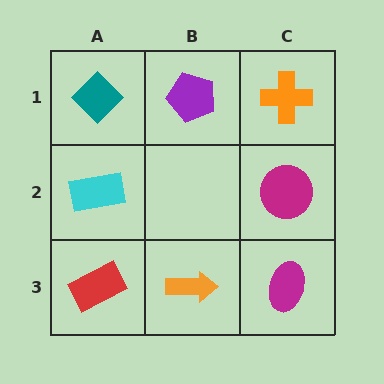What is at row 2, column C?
A magenta circle.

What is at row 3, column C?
A magenta ellipse.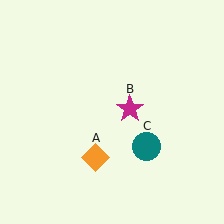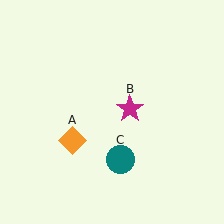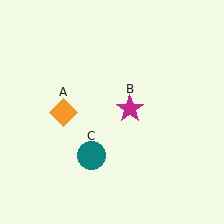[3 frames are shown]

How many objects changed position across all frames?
2 objects changed position: orange diamond (object A), teal circle (object C).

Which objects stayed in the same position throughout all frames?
Magenta star (object B) remained stationary.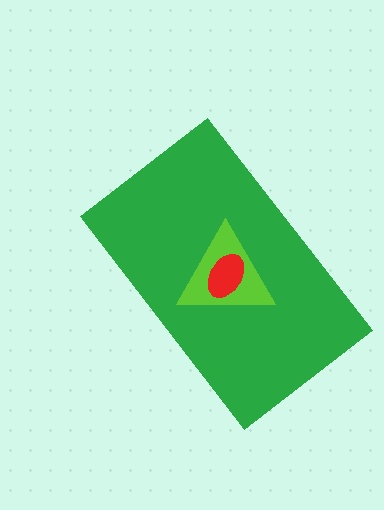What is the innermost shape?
The red ellipse.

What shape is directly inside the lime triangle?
The red ellipse.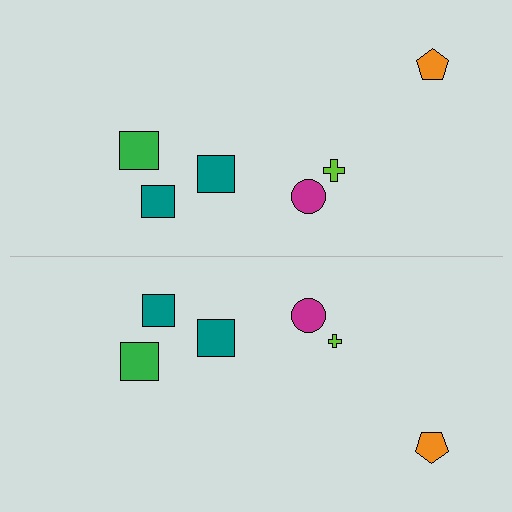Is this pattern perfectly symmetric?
No, the pattern is not perfectly symmetric. The lime cross on the bottom side has a different size than its mirror counterpart.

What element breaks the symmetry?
The lime cross on the bottom side has a different size than its mirror counterpart.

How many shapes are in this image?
There are 12 shapes in this image.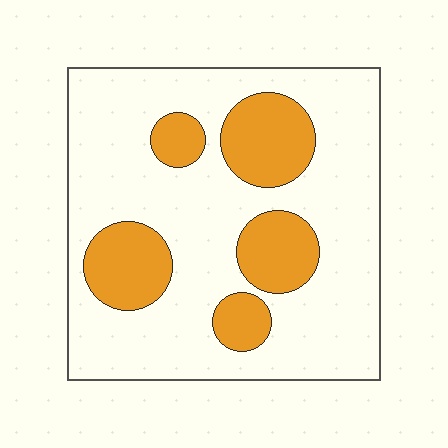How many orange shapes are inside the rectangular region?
5.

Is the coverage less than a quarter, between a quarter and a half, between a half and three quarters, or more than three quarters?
Less than a quarter.